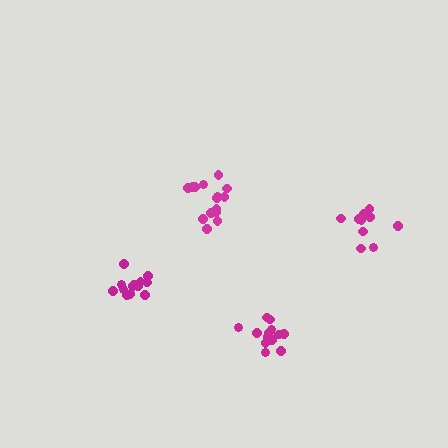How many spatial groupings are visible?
There are 4 spatial groupings.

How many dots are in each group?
Group 1: 15 dots, Group 2: 10 dots, Group 3: 13 dots, Group 4: 13 dots (51 total).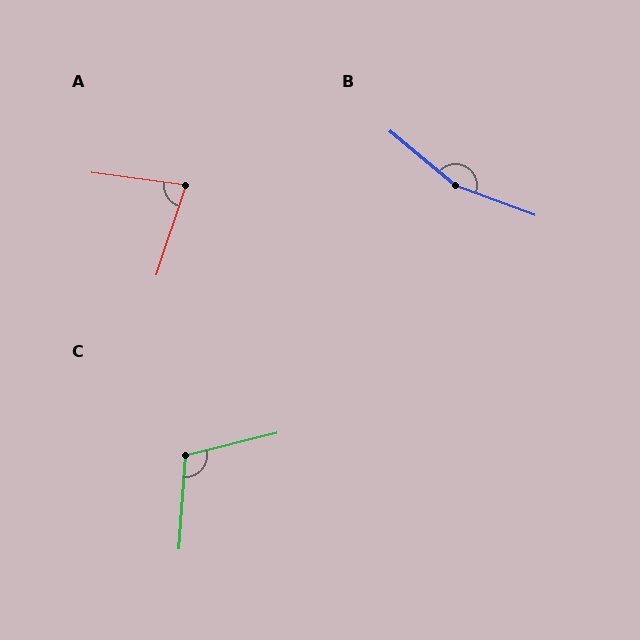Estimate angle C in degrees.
Approximately 108 degrees.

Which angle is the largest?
B, at approximately 160 degrees.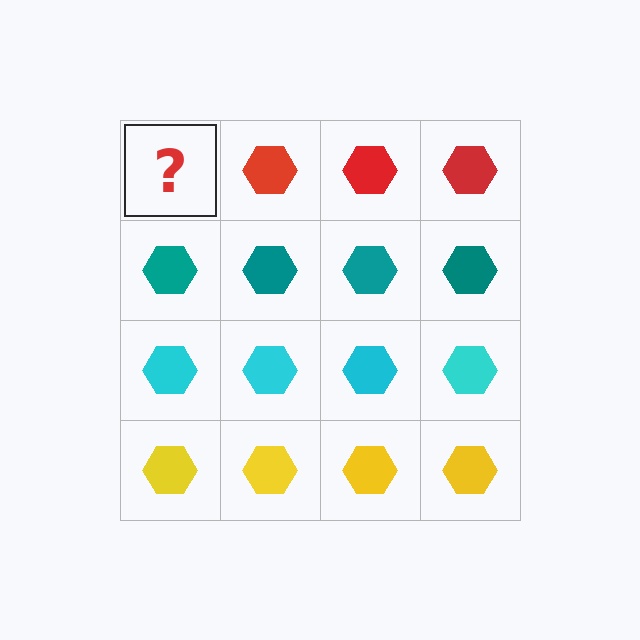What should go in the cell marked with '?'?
The missing cell should contain a red hexagon.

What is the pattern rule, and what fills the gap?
The rule is that each row has a consistent color. The gap should be filled with a red hexagon.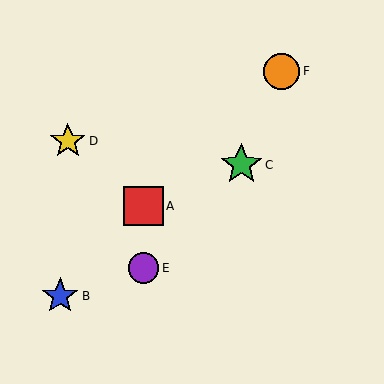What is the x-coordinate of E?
Object E is at x≈144.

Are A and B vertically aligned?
No, A is at x≈144 and B is at x≈60.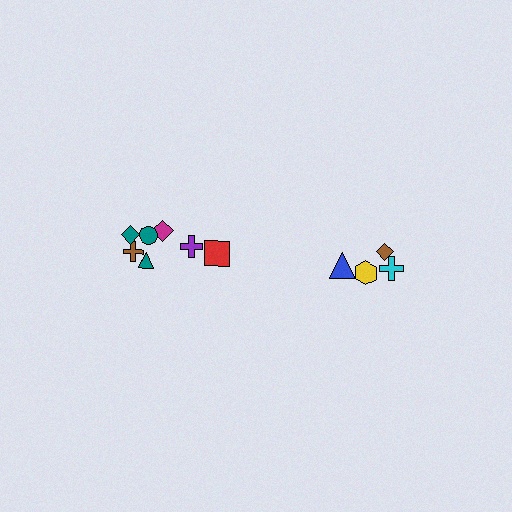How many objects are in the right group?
There are 4 objects.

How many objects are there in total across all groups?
There are 11 objects.